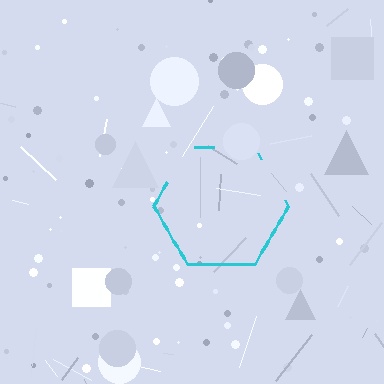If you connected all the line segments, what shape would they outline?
They would outline a hexagon.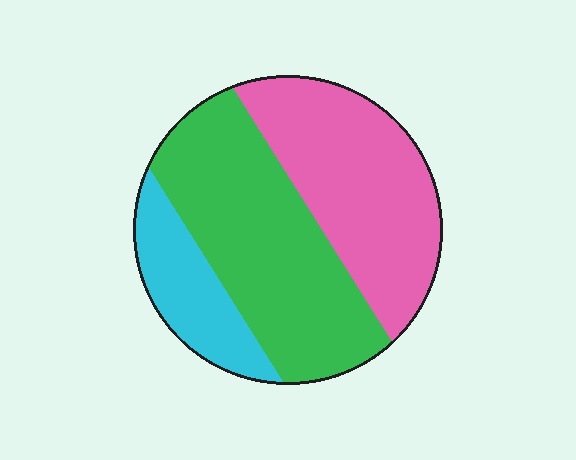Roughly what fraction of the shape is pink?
Pink covers roughly 40% of the shape.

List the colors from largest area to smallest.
From largest to smallest: green, pink, cyan.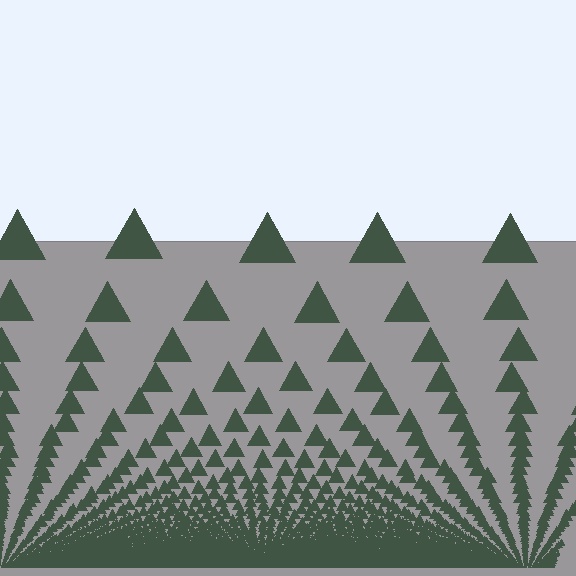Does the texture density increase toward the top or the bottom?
Density increases toward the bottom.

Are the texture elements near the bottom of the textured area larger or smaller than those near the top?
Smaller. The gradient is inverted — elements near the bottom are smaller and denser.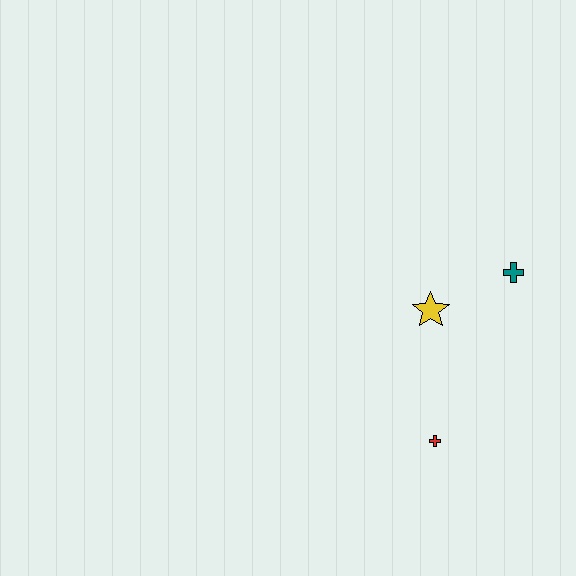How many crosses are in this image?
There are 2 crosses.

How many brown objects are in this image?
There are no brown objects.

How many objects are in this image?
There are 3 objects.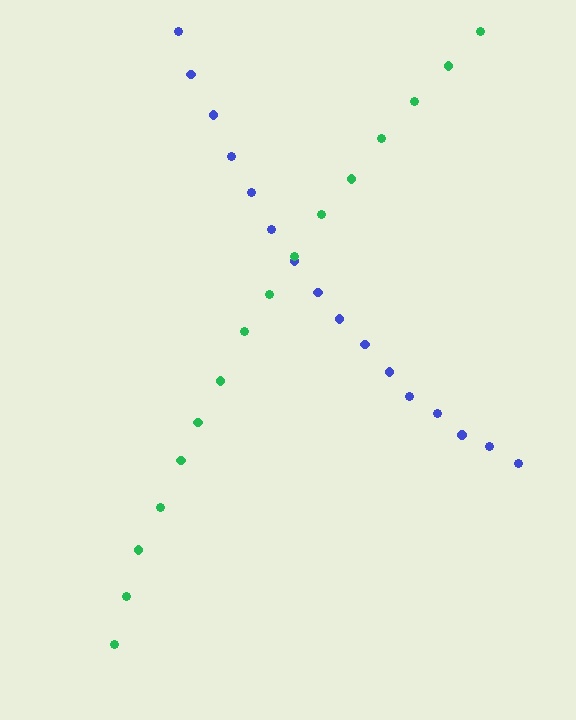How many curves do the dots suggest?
There are 2 distinct paths.